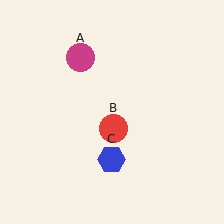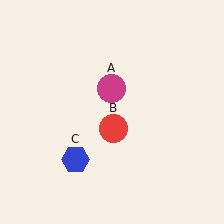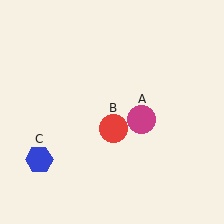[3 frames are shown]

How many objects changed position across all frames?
2 objects changed position: magenta circle (object A), blue hexagon (object C).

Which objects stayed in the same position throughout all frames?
Red circle (object B) remained stationary.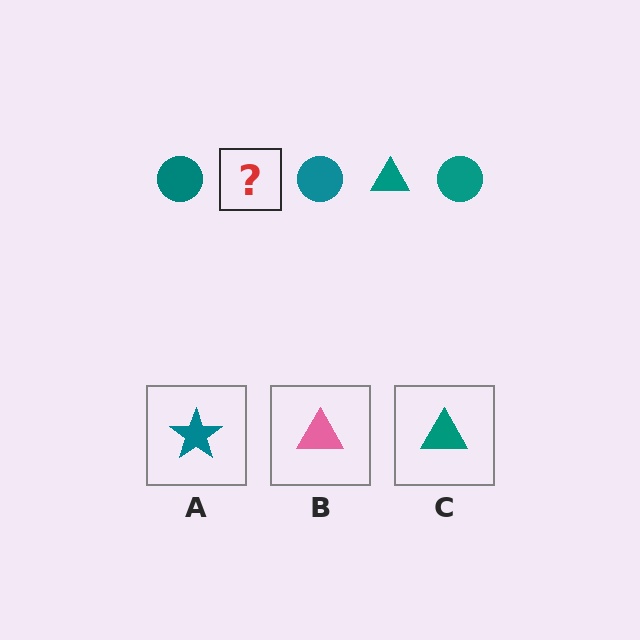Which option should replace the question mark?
Option C.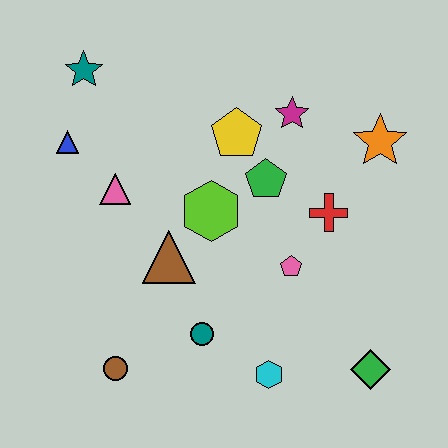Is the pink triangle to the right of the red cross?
No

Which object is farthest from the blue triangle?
The green diamond is farthest from the blue triangle.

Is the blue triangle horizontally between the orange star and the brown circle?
No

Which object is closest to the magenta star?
The yellow pentagon is closest to the magenta star.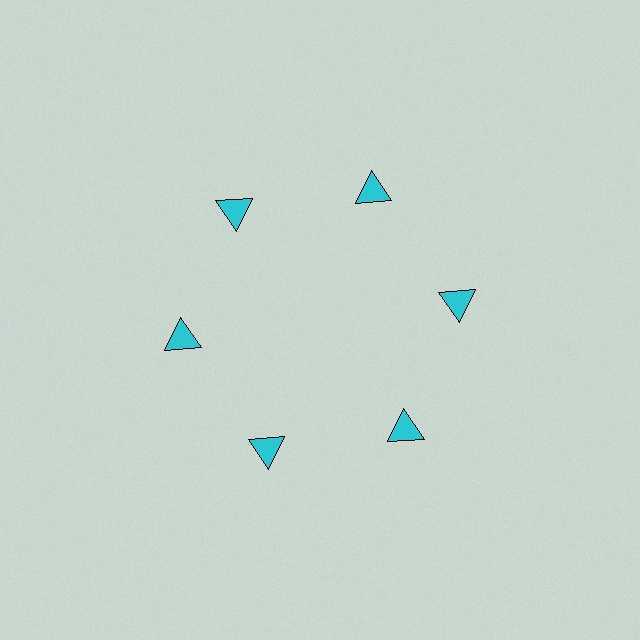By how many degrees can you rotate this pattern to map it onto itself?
The pattern maps onto itself every 60 degrees of rotation.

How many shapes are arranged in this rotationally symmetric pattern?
There are 6 shapes, arranged in 6 groups of 1.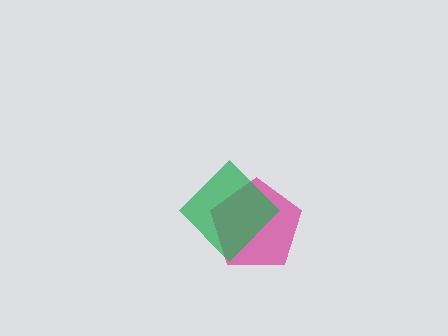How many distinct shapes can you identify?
There are 2 distinct shapes: a magenta pentagon, a green diamond.